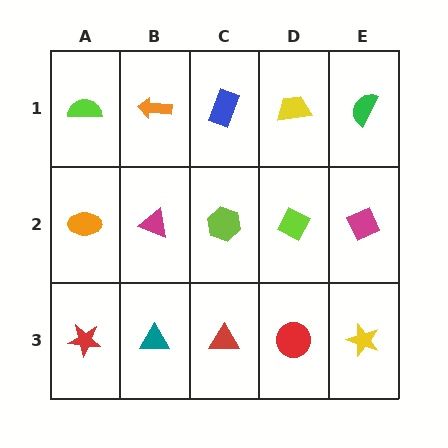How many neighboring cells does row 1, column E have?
2.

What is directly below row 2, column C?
A red triangle.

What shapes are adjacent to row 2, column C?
A blue rectangle (row 1, column C), a red triangle (row 3, column C), a magenta triangle (row 2, column B), a lime diamond (row 2, column D).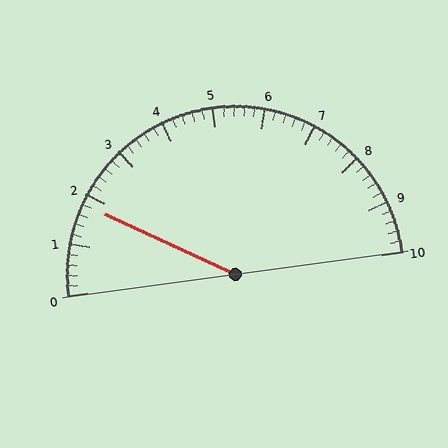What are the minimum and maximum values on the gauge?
The gauge ranges from 0 to 10.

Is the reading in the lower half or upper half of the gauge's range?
The reading is in the lower half of the range (0 to 10).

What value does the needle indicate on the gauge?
The needle indicates approximately 1.8.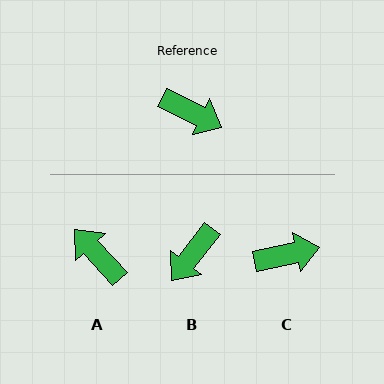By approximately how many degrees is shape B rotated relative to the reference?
Approximately 101 degrees clockwise.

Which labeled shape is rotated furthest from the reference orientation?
A, about 158 degrees away.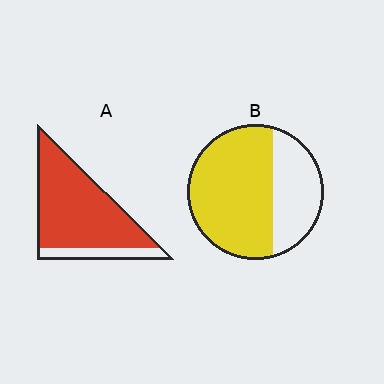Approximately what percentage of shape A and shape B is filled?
A is approximately 85% and B is approximately 65%.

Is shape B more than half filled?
Yes.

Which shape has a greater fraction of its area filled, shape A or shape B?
Shape A.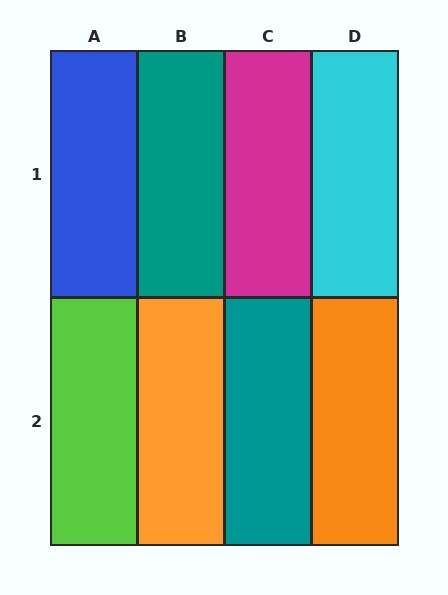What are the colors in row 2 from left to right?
Lime, orange, teal, orange.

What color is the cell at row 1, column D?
Cyan.